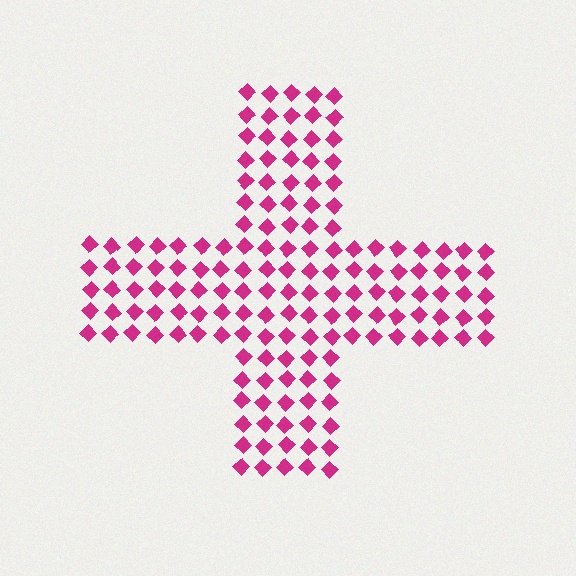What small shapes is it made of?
It is made of small diamonds.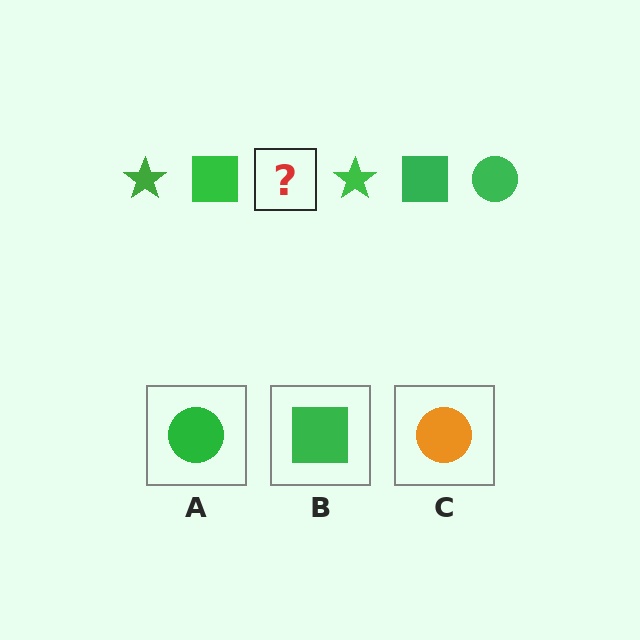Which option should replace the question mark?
Option A.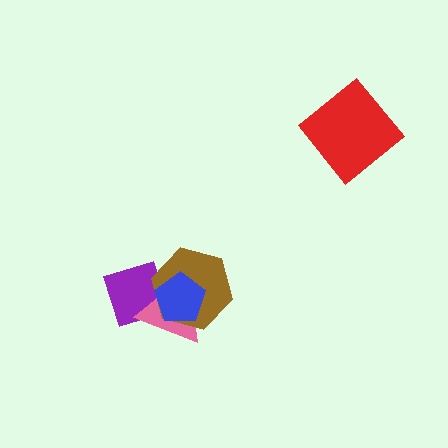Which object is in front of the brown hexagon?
The blue pentagon is in front of the brown hexagon.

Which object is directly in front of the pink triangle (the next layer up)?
The brown hexagon is directly in front of the pink triangle.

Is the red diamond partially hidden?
No, no other shape covers it.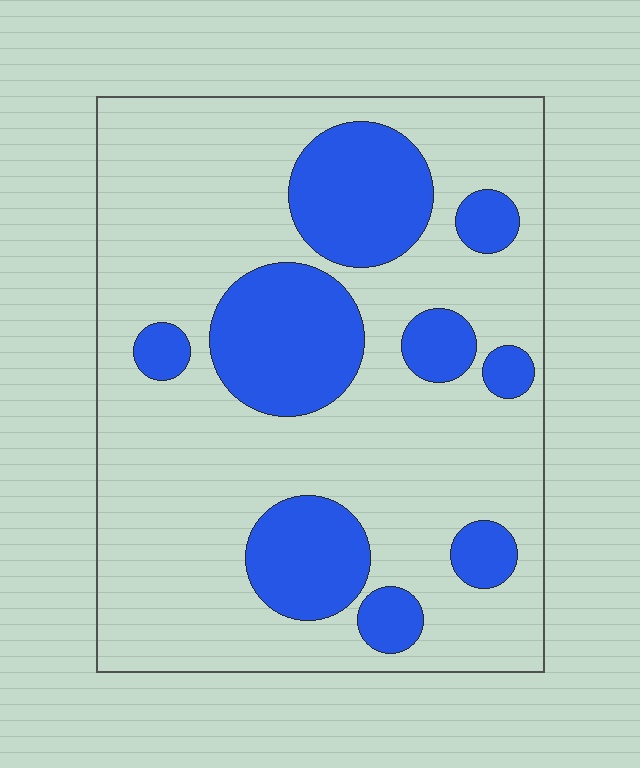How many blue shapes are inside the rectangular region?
9.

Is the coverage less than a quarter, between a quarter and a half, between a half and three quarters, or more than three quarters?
Between a quarter and a half.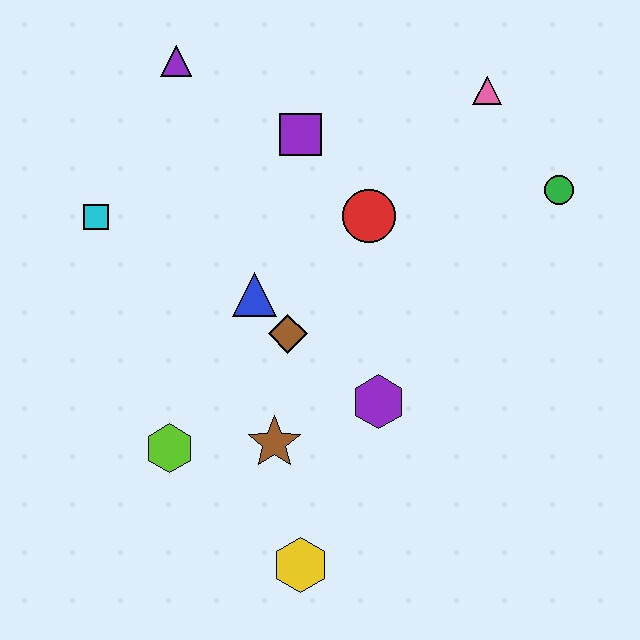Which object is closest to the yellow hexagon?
The brown star is closest to the yellow hexagon.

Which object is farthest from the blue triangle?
The green circle is farthest from the blue triangle.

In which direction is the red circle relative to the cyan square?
The red circle is to the right of the cyan square.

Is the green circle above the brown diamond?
Yes